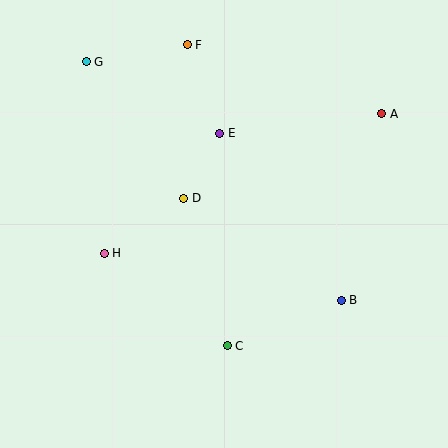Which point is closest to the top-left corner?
Point G is closest to the top-left corner.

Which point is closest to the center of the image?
Point D at (184, 198) is closest to the center.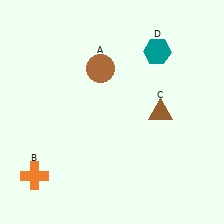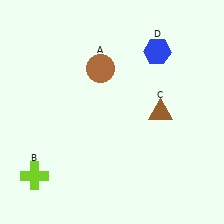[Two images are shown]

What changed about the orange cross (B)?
In Image 1, B is orange. In Image 2, it changed to lime.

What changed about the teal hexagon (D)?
In Image 1, D is teal. In Image 2, it changed to blue.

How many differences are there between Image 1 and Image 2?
There are 2 differences between the two images.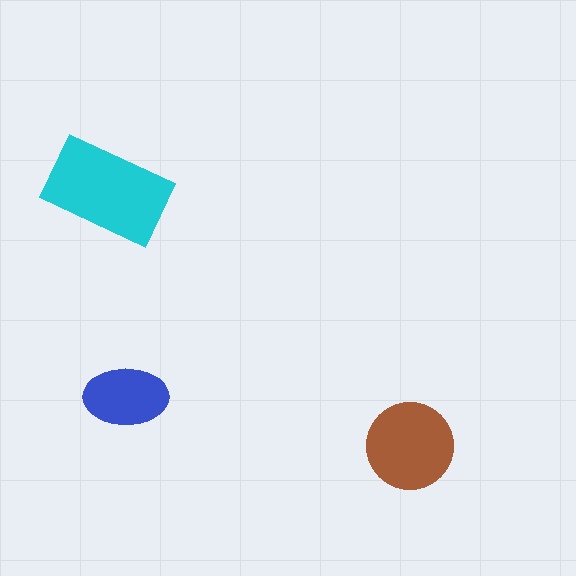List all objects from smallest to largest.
The blue ellipse, the brown circle, the cyan rectangle.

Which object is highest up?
The cyan rectangle is topmost.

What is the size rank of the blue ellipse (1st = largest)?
3rd.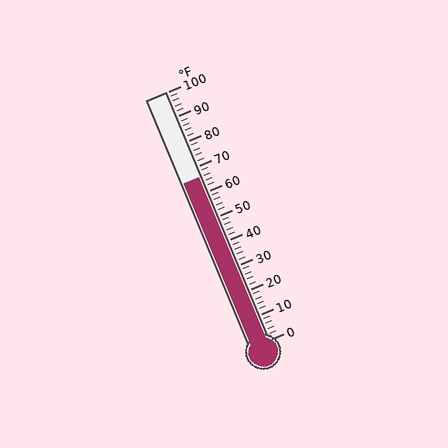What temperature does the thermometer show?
The thermometer shows approximately 66°F.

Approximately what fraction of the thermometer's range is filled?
The thermometer is filled to approximately 65% of its range.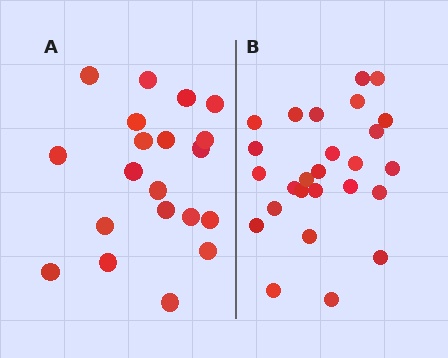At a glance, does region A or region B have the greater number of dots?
Region B (the right region) has more dots.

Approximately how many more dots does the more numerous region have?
Region B has about 6 more dots than region A.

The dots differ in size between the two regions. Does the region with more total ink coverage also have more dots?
No. Region A has more total ink coverage because its dots are larger, but region B actually contains more individual dots. Total area can be misleading — the number of items is what matters here.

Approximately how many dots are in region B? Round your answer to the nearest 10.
About 30 dots. (The exact count is 26, which rounds to 30.)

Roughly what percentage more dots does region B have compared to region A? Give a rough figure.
About 30% more.